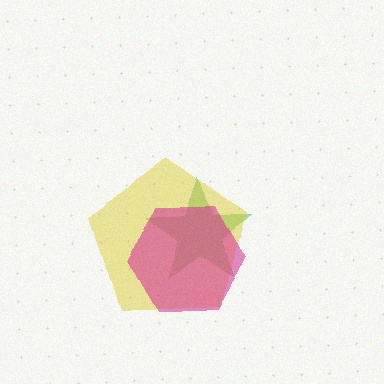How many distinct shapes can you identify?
There are 3 distinct shapes: a green star, a yellow pentagon, a magenta hexagon.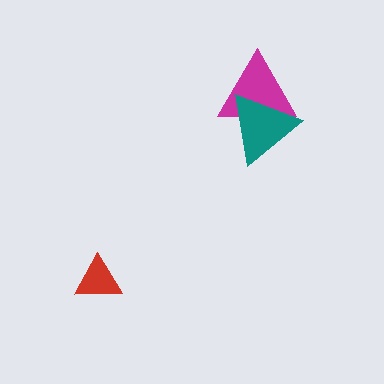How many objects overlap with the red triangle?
0 objects overlap with the red triangle.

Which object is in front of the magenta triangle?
The teal triangle is in front of the magenta triangle.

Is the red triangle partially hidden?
No, no other shape covers it.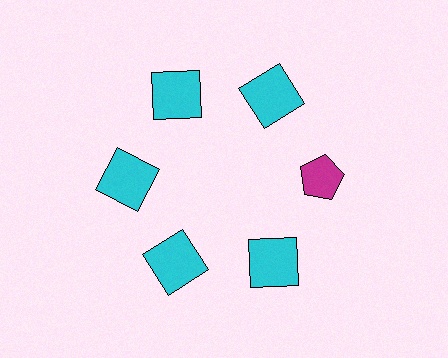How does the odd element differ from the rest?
It differs in both color (magenta instead of cyan) and shape (pentagon instead of square).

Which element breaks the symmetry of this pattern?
The magenta pentagon at roughly the 3 o'clock position breaks the symmetry. All other shapes are cyan squares.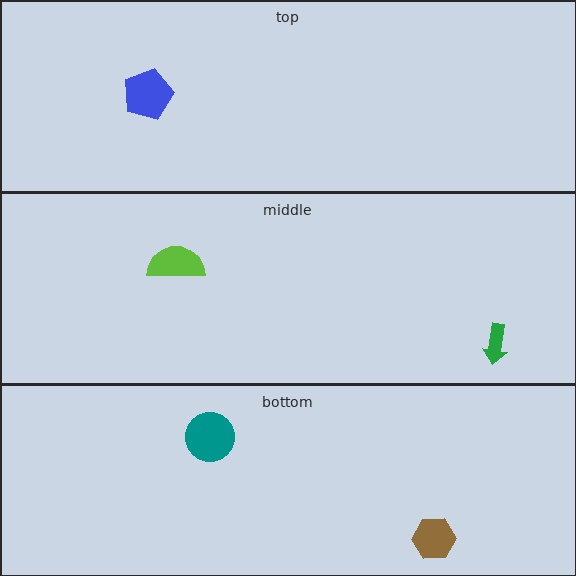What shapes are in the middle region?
The green arrow, the lime semicircle.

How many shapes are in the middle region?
2.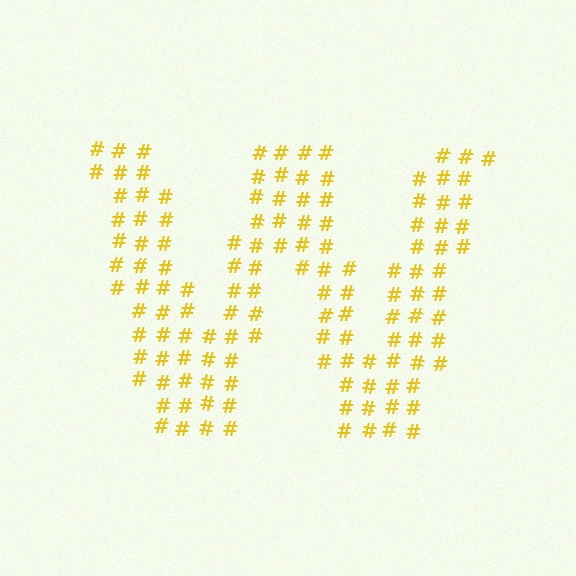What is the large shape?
The large shape is the letter W.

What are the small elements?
The small elements are hash symbols.